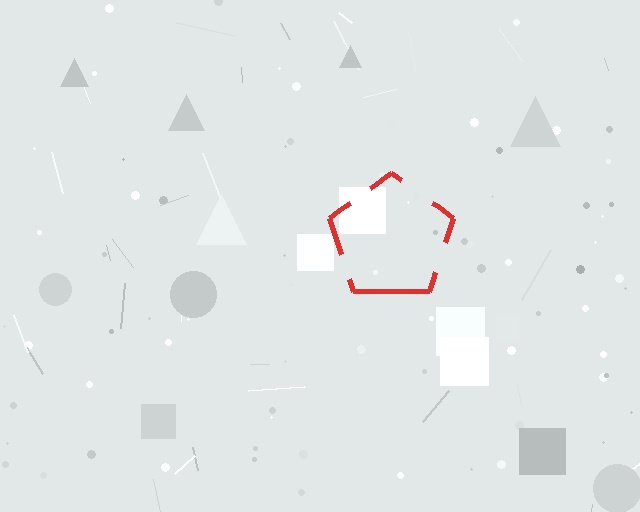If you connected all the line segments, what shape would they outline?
They would outline a pentagon.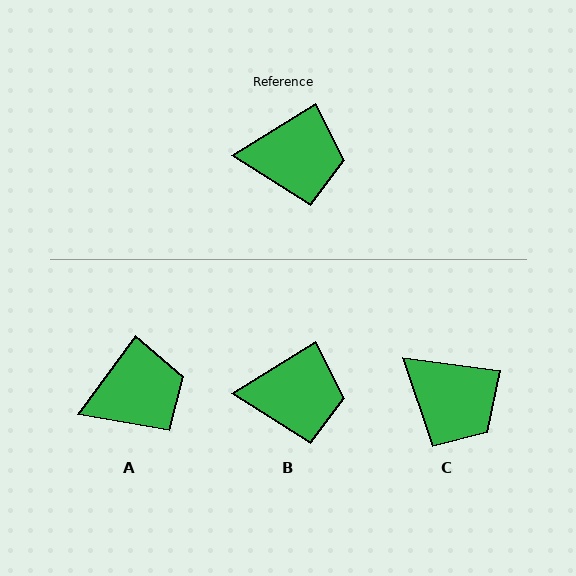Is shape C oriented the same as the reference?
No, it is off by about 39 degrees.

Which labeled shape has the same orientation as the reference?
B.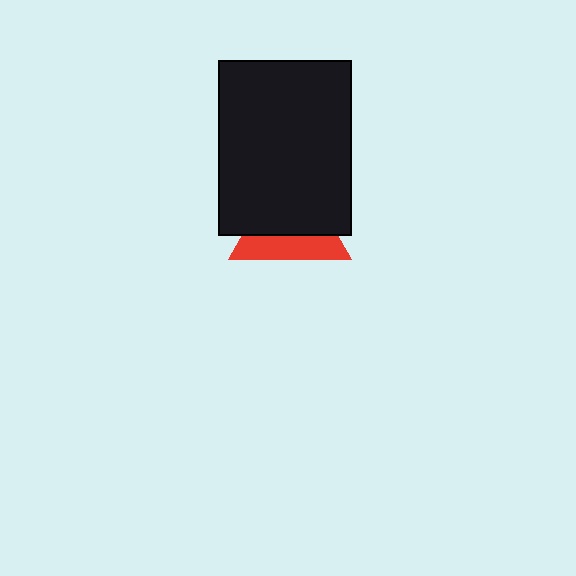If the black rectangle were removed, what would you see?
You would see the complete red triangle.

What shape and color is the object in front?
The object in front is a black rectangle.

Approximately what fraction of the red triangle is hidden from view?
Roughly 61% of the red triangle is hidden behind the black rectangle.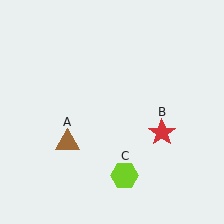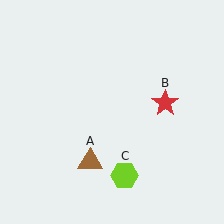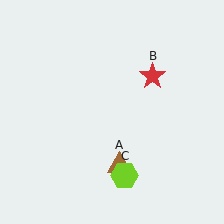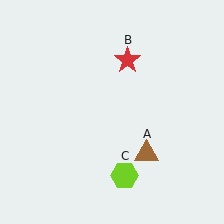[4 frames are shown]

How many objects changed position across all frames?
2 objects changed position: brown triangle (object A), red star (object B).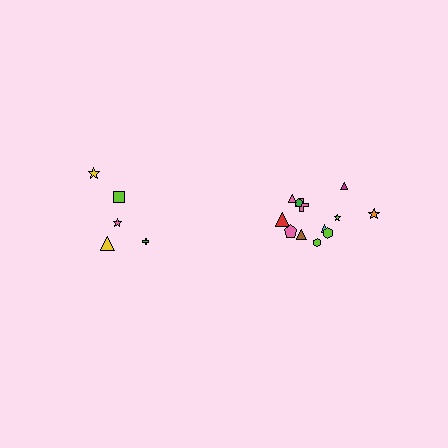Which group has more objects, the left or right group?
The right group.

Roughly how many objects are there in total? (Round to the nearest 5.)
Roughly 15 objects in total.